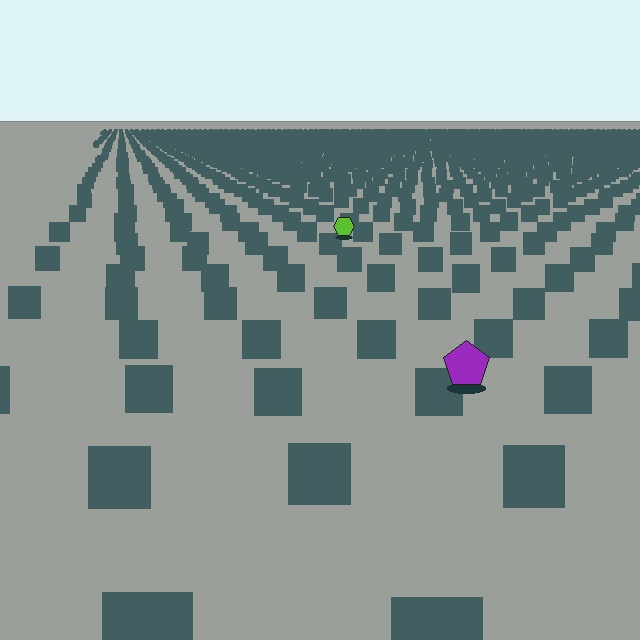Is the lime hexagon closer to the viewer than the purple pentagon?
No. The purple pentagon is closer — you can tell from the texture gradient: the ground texture is coarser near it.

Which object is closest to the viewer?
The purple pentagon is closest. The texture marks near it are larger and more spread out.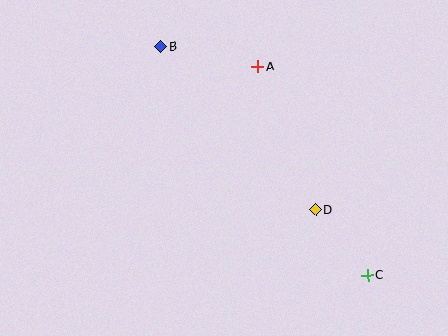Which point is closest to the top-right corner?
Point A is closest to the top-right corner.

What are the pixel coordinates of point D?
Point D is at (316, 210).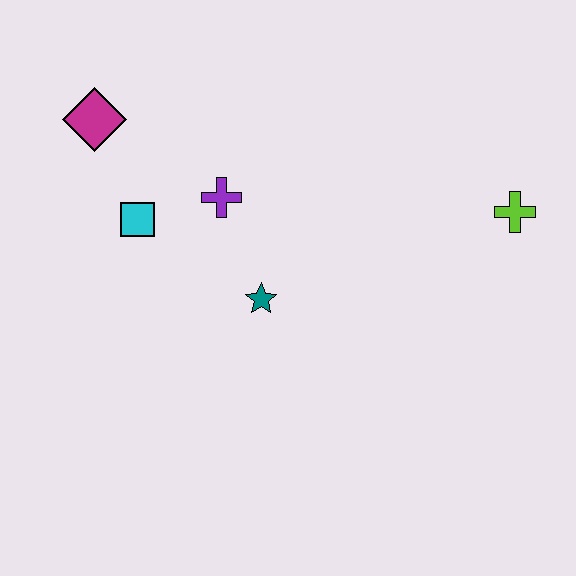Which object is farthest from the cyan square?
The lime cross is farthest from the cyan square.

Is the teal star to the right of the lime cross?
No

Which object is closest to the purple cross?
The cyan square is closest to the purple cross.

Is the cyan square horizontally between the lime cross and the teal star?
No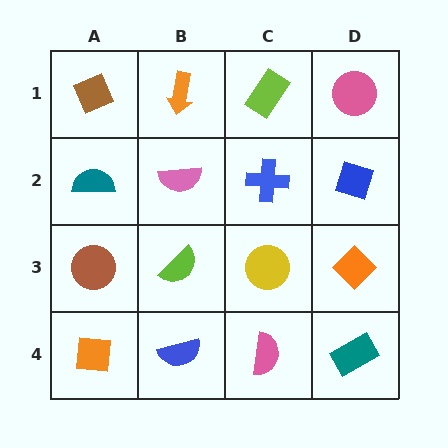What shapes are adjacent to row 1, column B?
A pink semicircle (row 2, column B), a brown diamond (row 1, column A), a lime rectangle (row 1, column C).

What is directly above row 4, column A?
A brown circle.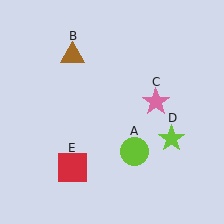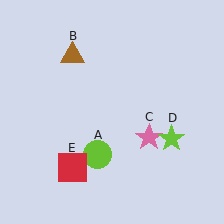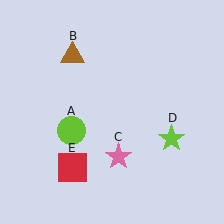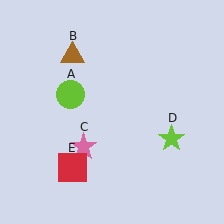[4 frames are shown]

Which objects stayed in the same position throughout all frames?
Brown triangle (object B) and lime star (object D) and red square (object E) remained stationary.